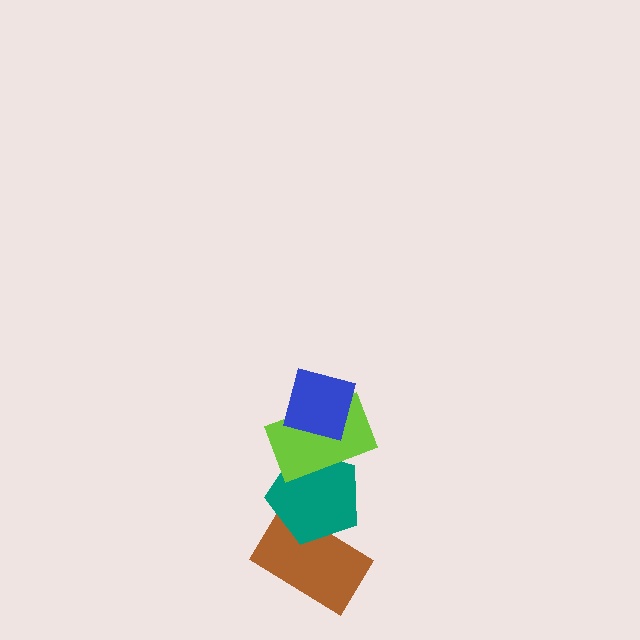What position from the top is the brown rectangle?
The brown rectangle is 4th from the top.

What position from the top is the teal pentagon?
The teal pentagon is 3rd from the top.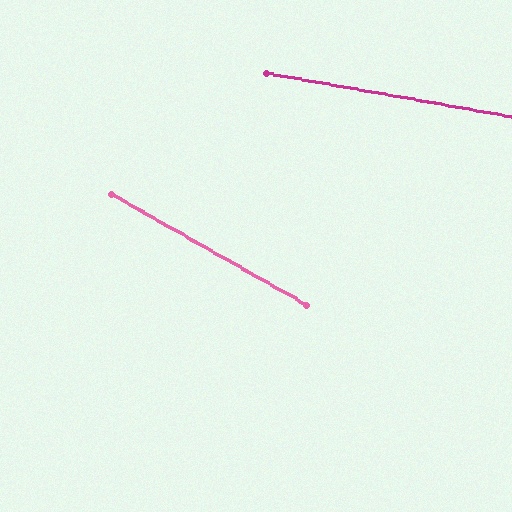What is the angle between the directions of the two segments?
Approximately 20 degrees.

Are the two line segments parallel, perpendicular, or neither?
Neither parallel nor perpendicular — they differ by about 20°.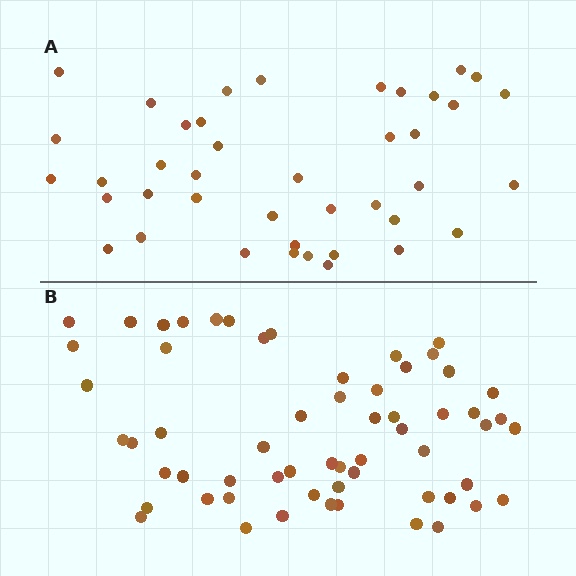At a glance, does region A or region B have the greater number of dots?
Region B (the bottom region) has more dots.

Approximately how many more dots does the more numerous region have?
Region B has approximately 20 more dots than region A.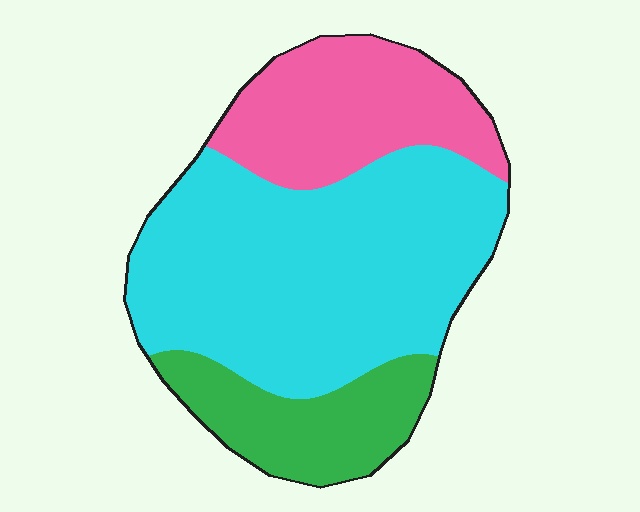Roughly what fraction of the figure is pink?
Pink covers around 25% of the figure.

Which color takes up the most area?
Cyan, at roughly 55%.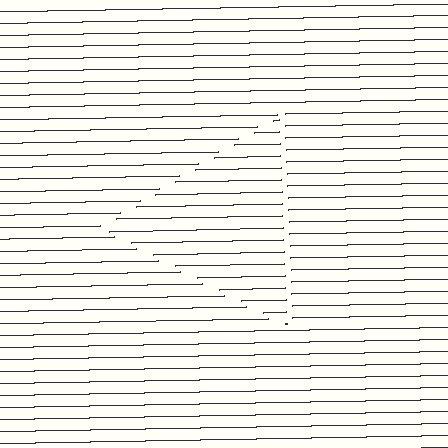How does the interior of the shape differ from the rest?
The interior of the shape contains the same grating, shifted by half a period — the contour is defined by the phase discontinuity where line-ends from the inner and outer gratings abut.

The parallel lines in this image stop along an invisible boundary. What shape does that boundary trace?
An illusory triangle. The interior of the shape contains the same grating, shifted by half a period — the contour is defined by the phase discontinuity where line-ends from the inner and outer gratings abut.